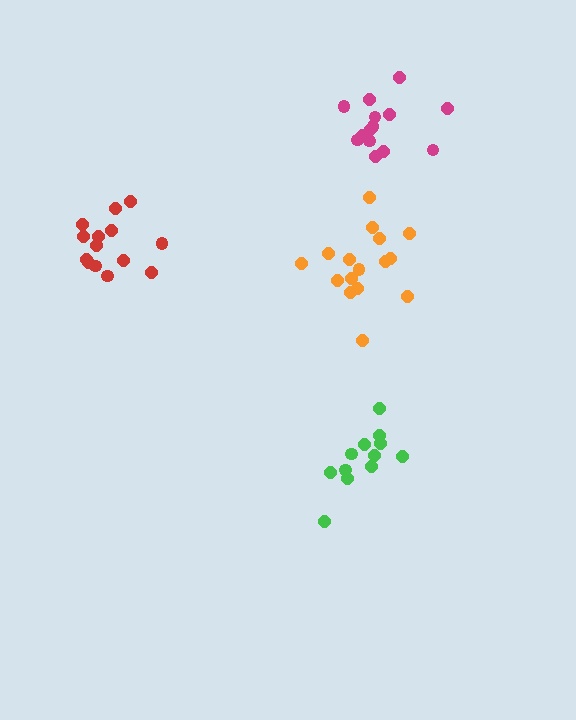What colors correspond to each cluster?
The clusters are colored: red, magenta, orange, green.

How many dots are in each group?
Group 1: 14 dots, Group 2: 14 dots, Group 3: 16 dots, Group 4: 12 dots (56 total).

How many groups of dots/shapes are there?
There are 4 groups.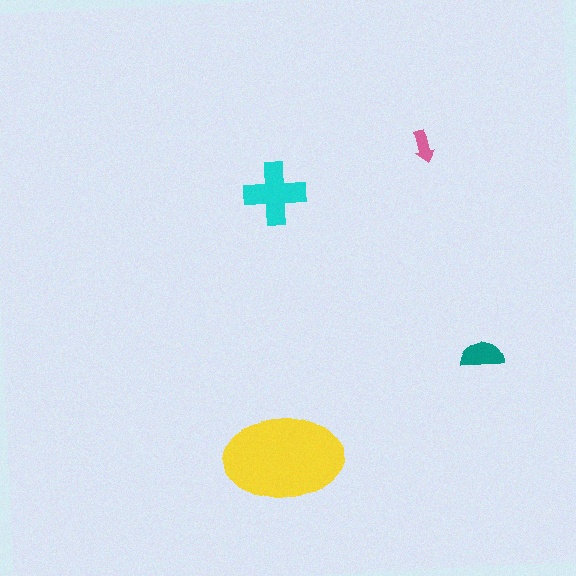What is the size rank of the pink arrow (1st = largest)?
4th.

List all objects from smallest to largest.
The pink arrow, the teal semicircle, the cyan cross, the yellow ellipse.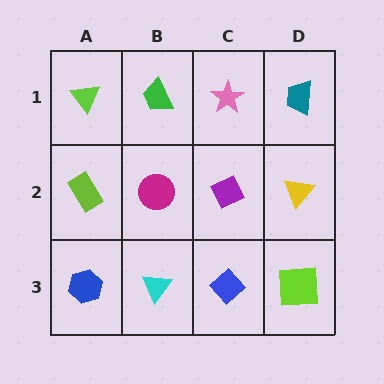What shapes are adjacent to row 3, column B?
A magenta circle (row 2, column B), a blue hexagon (row 3, column A), a blue diamond (row 3, column C).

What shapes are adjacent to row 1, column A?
A lime rectangle (row 2, column A), a green trapezoid (row 1, column B).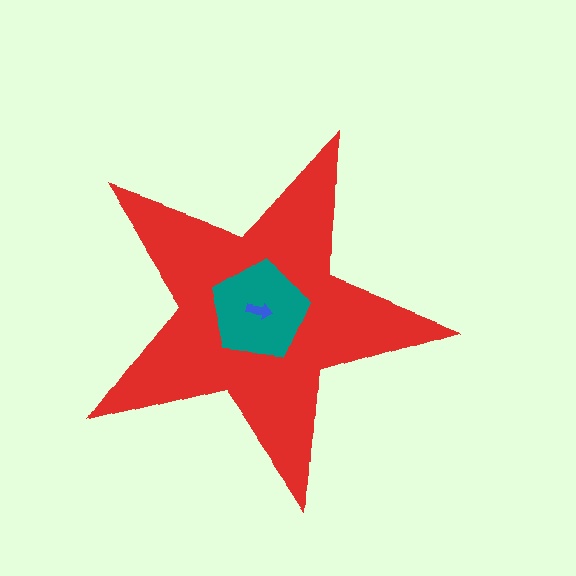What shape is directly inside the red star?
The teal pentagon.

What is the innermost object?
The blue arrow.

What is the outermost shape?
The red star.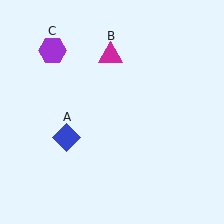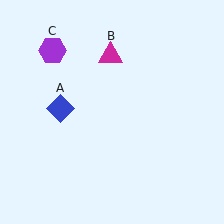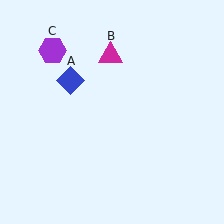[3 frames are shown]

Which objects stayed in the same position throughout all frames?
Magenta triangle (object B) and purple hexagon (object C) remained stationary.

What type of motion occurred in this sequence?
The blue diamond (object A) rotated clockwise around the center of the scene.